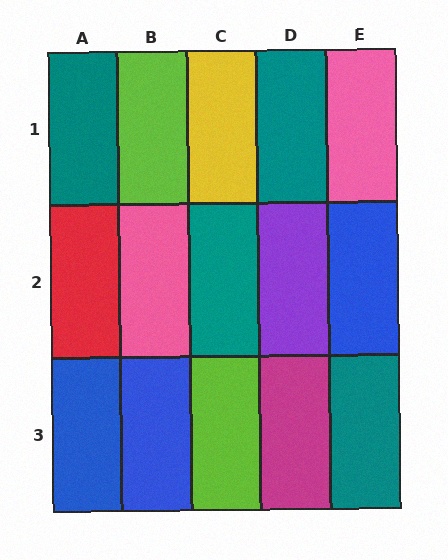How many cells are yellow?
1 cell is yellow.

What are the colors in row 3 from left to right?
Blue, blue, lime, magenta, teal.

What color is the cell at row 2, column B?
Pink.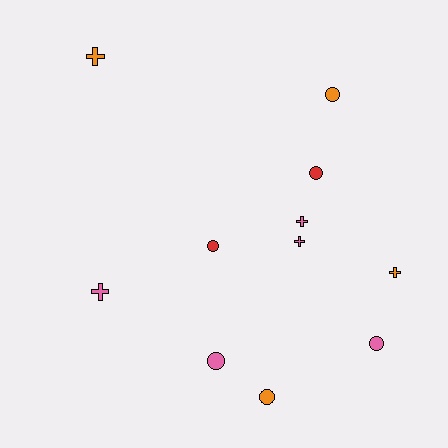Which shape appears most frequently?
Circle, with 6 objects.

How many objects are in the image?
There are 11 objects.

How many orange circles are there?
There are 2 orange circles.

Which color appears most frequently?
Pink, with 5 objects.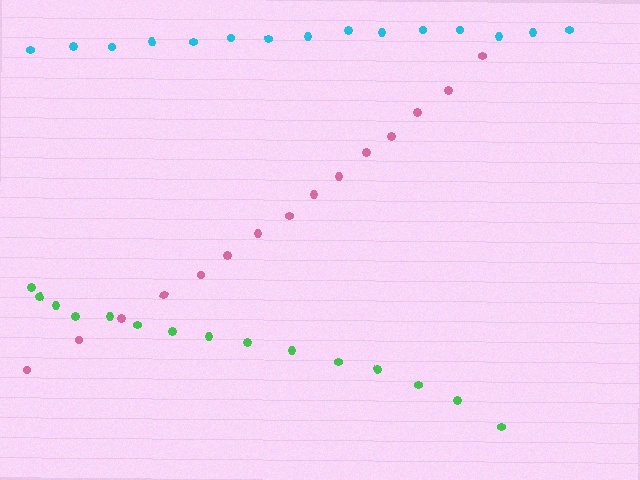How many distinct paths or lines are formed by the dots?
There are 3 distinct paths.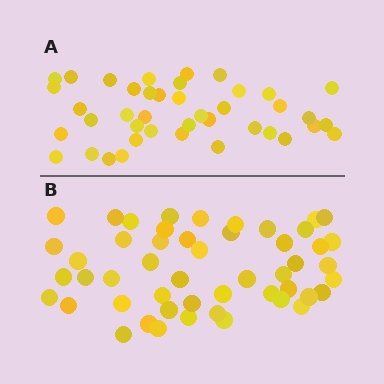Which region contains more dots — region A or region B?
Region B (the bottom region) has more dots.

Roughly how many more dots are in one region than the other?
Region B has roughly 8 or so more dots than region A.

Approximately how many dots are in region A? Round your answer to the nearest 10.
About 40 dots. (The exact count is 41, which rounds to 40.)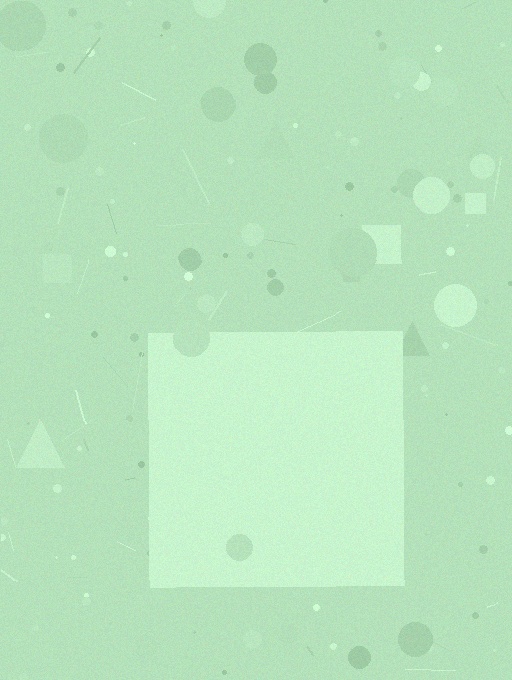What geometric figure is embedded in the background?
A square is embedded in the background.